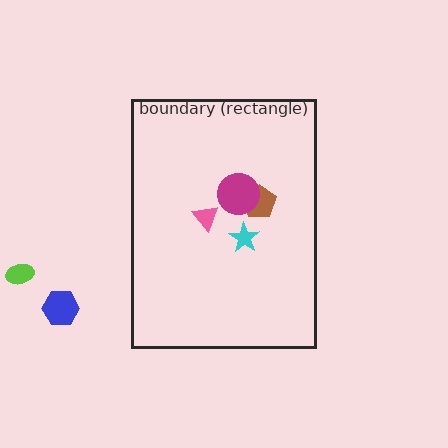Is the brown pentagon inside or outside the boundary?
Inside.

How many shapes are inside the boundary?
4 inside, 2 outside.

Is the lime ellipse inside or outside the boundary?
Outside.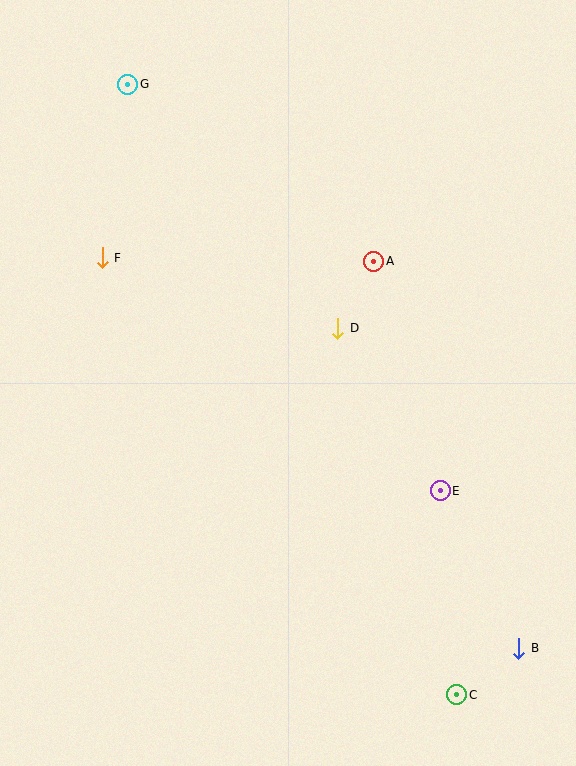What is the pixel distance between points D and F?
The distance between D and F is 246 pixels.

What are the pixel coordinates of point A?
Point A is at (374, 261).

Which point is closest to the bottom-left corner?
Point C is closest to the bottom-left corner.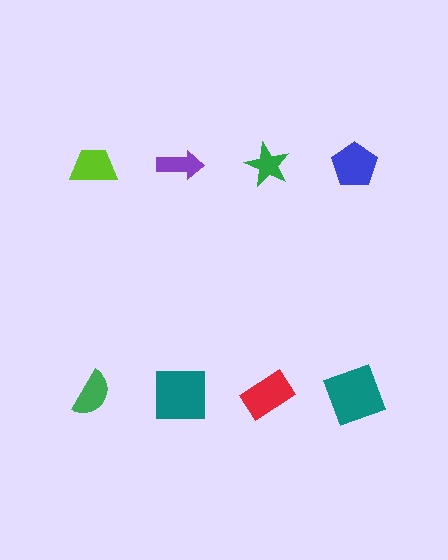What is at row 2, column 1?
A green semicircle.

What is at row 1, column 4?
A blue pentagon.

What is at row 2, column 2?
A teal square.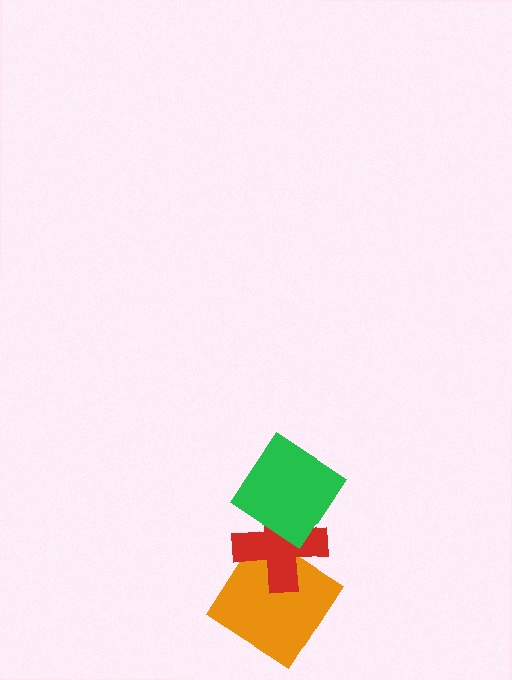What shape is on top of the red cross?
The green diamond is on top of the red cross.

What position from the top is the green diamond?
The green diamond is 1st from the top.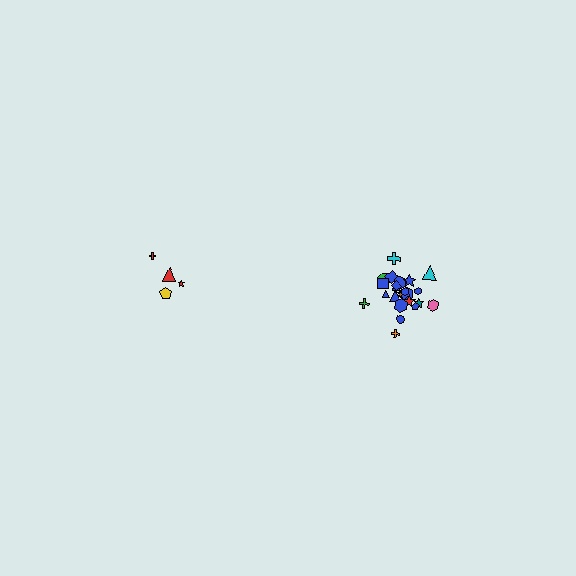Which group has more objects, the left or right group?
The right group.